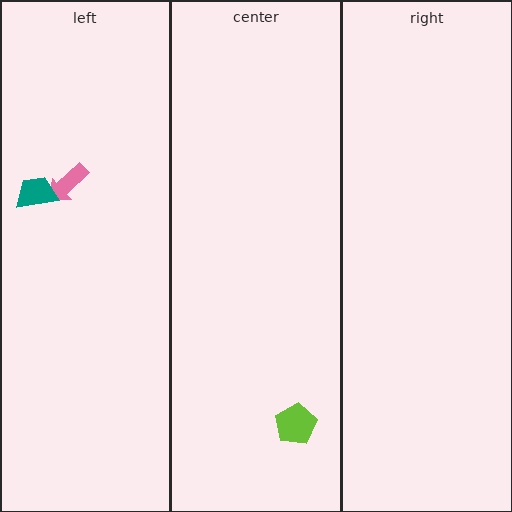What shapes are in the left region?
The pink arrow, the teal trapezoid.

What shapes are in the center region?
The lime pentagon.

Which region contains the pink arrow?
The left region.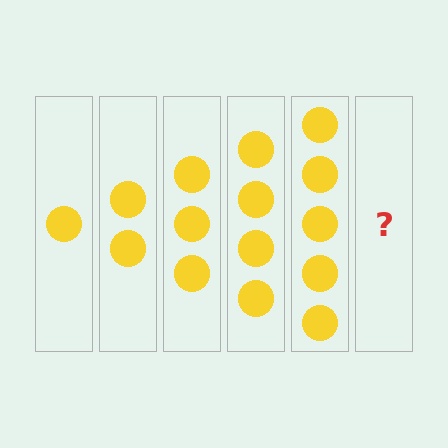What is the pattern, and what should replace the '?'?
The pattern is that each step adds one more circle. The '?' should be 6 circles.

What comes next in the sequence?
The next element should be 6 circles.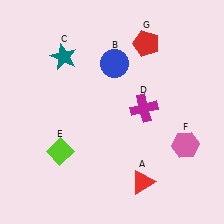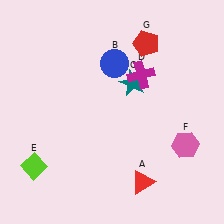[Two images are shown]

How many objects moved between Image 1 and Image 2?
3 objects moved between the two images.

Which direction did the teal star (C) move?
The teal star (C) moved right.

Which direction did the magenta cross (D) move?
The magenta cross (D) moved up.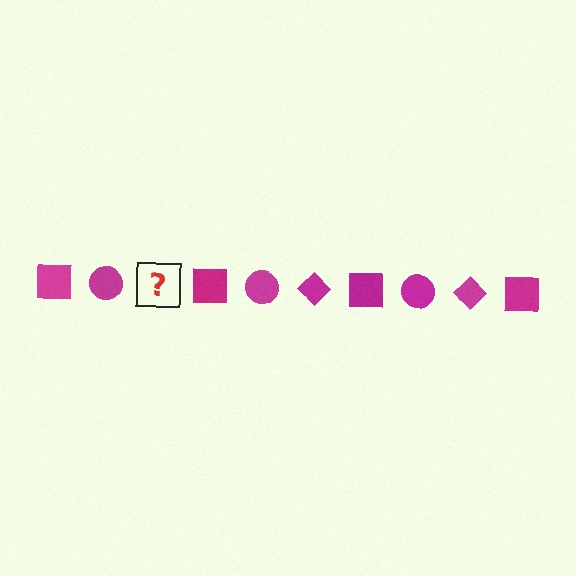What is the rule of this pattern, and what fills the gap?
The rule is that the pattern cycles through square, circle, diamond shapes in magenta. The gap should be filled with a magenta diamond.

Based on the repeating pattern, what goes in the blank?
The blank should be a magenta diamond.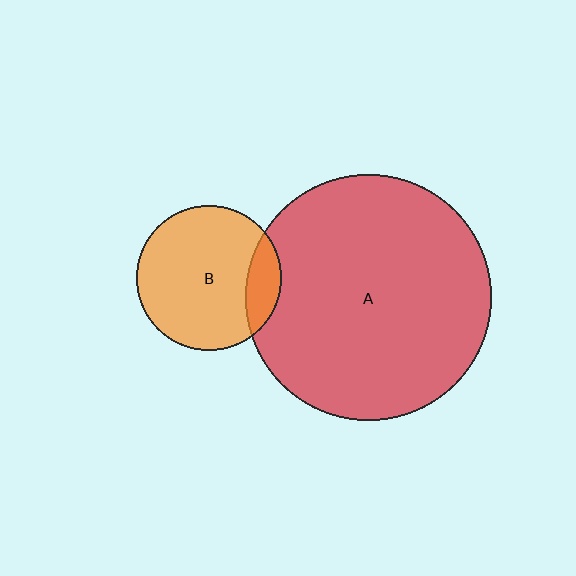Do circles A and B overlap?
Yes.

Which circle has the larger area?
Circle A (red).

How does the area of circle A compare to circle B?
Approximately 2.9 times.